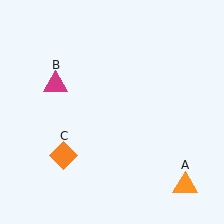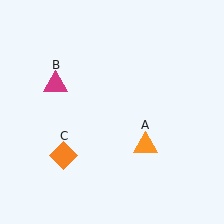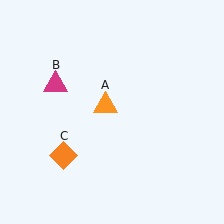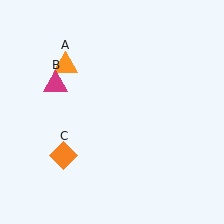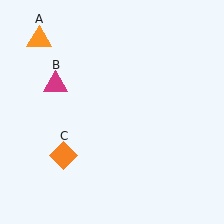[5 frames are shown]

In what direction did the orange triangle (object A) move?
The orange triangle (object A) moved up and to the left.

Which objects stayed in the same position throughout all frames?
Magenta triangle (object B) and orange diamond (object C) remained stationary.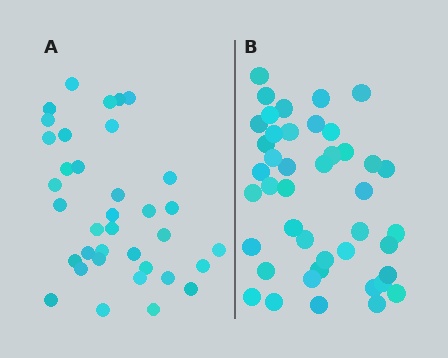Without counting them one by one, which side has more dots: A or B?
Region B (the right region) has more dots.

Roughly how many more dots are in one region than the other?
Region B has roughly 8 or so more dots than region A.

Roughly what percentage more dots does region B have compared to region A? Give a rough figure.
About 20% more.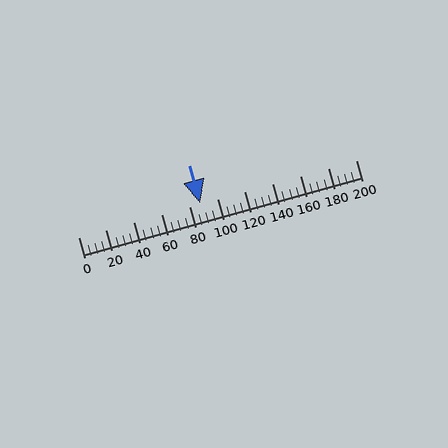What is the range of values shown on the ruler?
The ruler shows values from 0 to 200.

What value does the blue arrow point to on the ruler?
The blue arrow points to approximately 88.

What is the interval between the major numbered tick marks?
The major tick marks are spaced 20 units apart.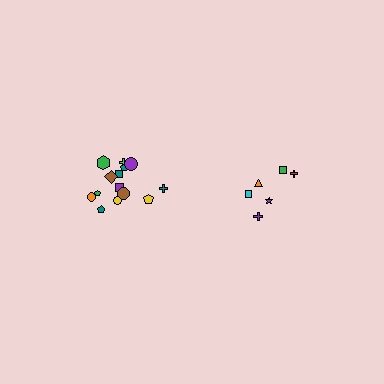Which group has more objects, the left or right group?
The left group.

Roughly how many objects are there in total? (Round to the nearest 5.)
Roughly 20 objects in total.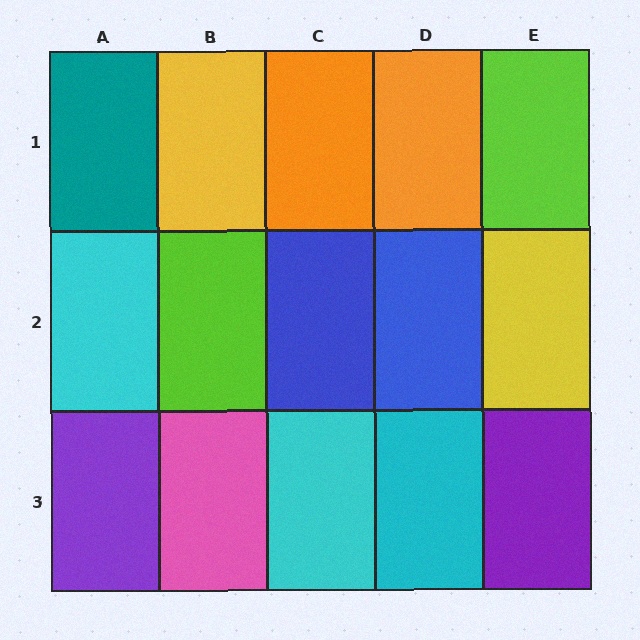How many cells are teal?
1 cell is teal.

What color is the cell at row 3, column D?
Cyan.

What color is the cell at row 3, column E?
Purple.